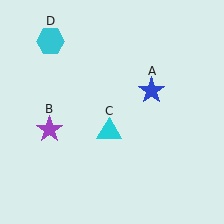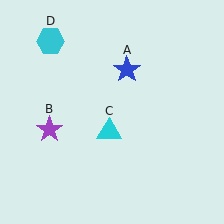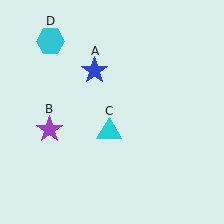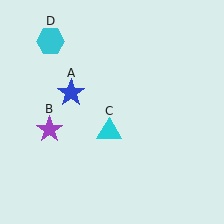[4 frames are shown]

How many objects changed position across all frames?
1 object changed position: blue star (object A).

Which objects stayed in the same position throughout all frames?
Purple star (object B) and cyan triangle (object C) and cyan hexagon (object D) remained stationary.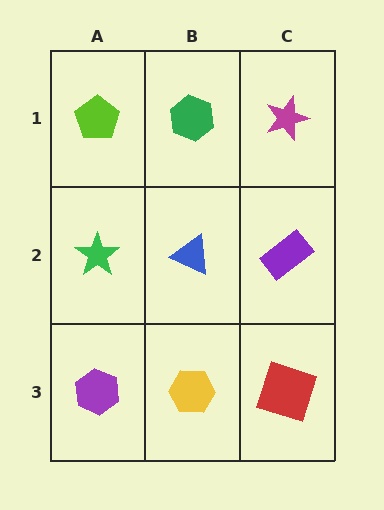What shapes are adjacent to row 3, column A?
A green star (row 2, column A), a yellow hexagon (row 3, column B).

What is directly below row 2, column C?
A red square.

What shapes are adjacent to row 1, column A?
A green star (row 2, column A), a green hexagon (row 1, column B).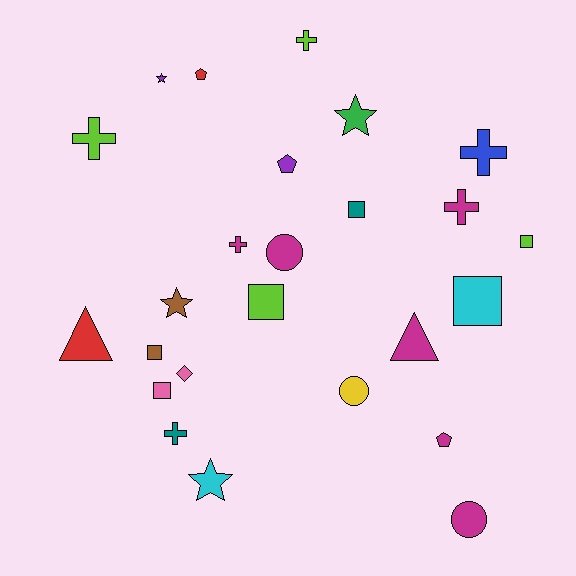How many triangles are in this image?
There are 2 triangles.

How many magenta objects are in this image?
There are 6 magenta objects.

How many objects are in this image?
There are 25 objects.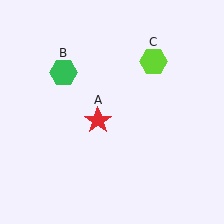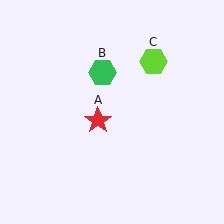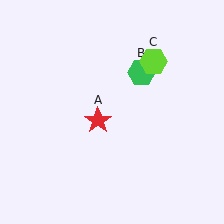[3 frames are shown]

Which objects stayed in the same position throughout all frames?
Red star (object A) and lime hexagon (object C) remained stationary.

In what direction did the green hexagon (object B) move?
The green hexagon (object B) moved right.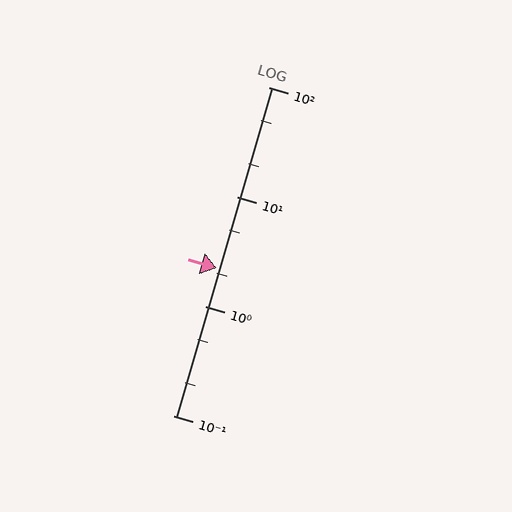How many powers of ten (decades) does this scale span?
The scale spans 3 decades, from 0.1 to 100.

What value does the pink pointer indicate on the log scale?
The pointer indicates approximately 2.2.